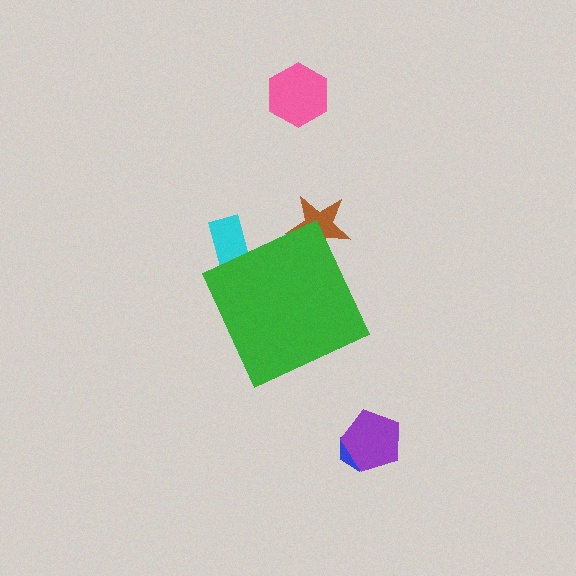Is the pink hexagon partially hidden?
No, the pink hexagon is fully visible.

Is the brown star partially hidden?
Yes, the brown star is partially hidden behind the green diamond.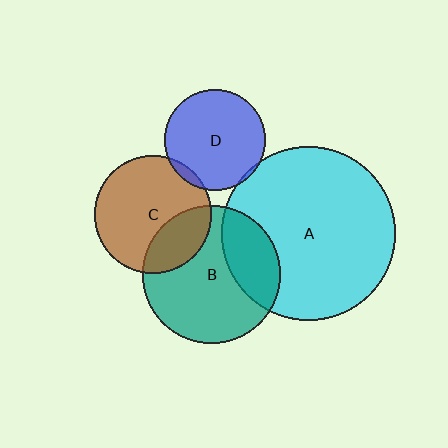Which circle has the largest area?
Circle A (cyan).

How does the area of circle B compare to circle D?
Approximately 1.8 times.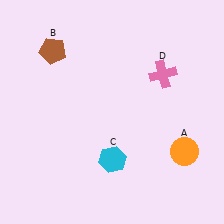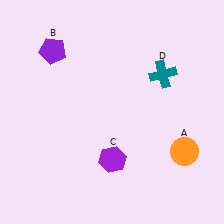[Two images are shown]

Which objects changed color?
B changed from brown to purple. C changed from cyan to purple. D changed from pink to teal.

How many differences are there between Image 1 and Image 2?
There are 3 differences between the two images.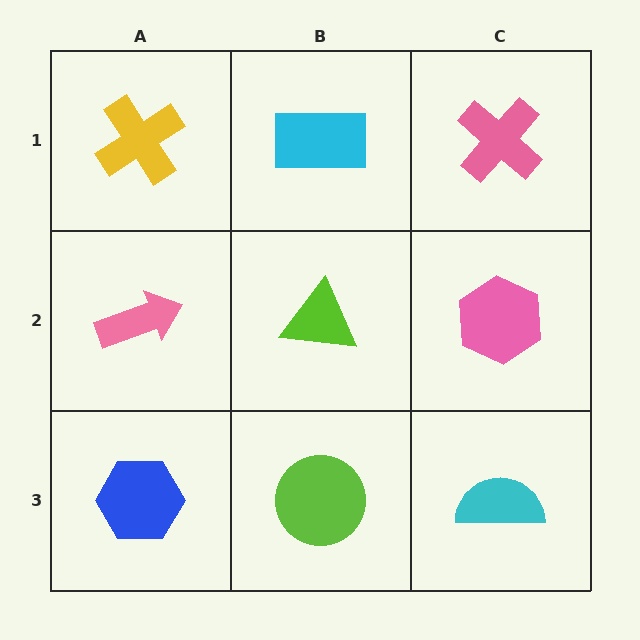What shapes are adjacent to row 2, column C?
A pink cross (row 1, column C), a cyan semicircle (row 3, column C), a lime triangle (row 2, column B).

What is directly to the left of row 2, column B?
A pink arrow.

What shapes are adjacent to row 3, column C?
A pink hexagon (row 2, column C), a lime circle (row 3, column B).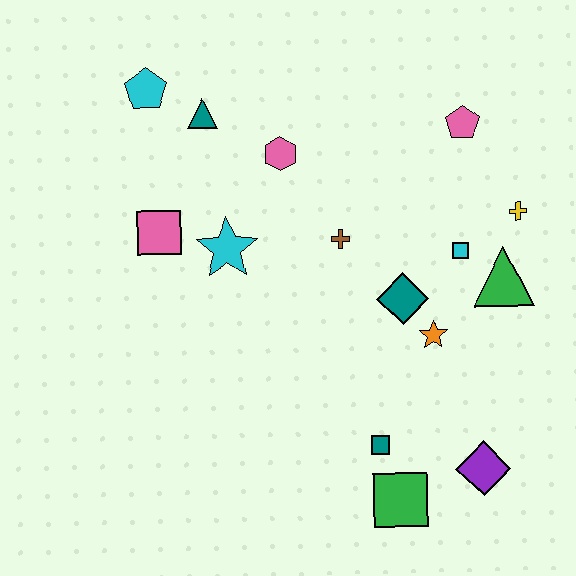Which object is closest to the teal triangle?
The cyan pentagon is closest to the teal triangle.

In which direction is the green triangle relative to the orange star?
The green triangle is to the right of the orange star.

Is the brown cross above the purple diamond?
Yes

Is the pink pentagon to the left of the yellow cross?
Yes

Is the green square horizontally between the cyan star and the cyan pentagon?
No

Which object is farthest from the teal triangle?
The purple diamond is farthest from the teal triangle.